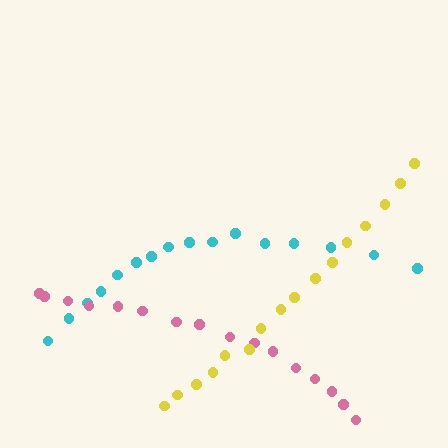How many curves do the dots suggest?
There are 3 distinct paths.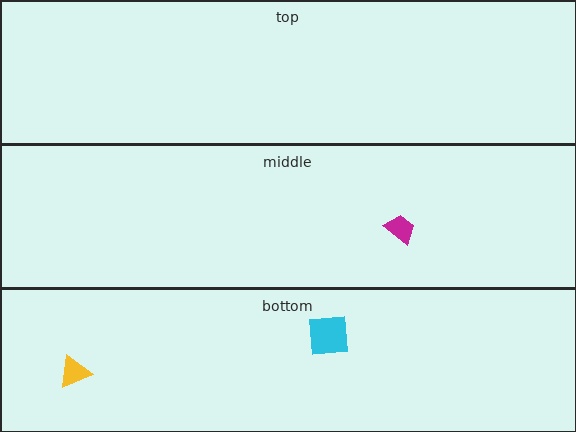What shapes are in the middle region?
The magenta trapezoid.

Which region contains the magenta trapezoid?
The middle region.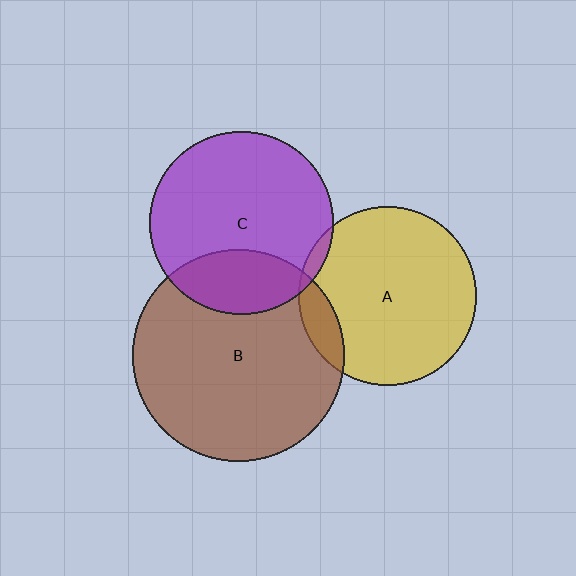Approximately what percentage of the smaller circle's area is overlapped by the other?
Approximately 10%.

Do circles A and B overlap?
Yes.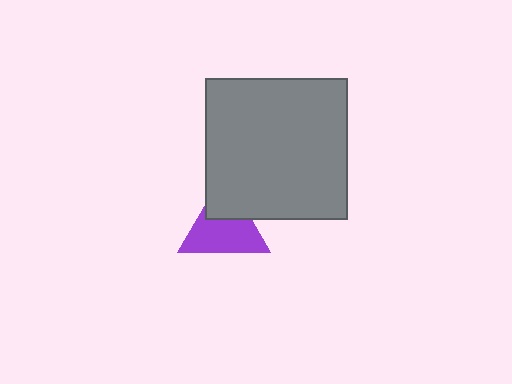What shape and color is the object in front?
The object in front is a gray square.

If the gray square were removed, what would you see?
You would see the complete purple triangle.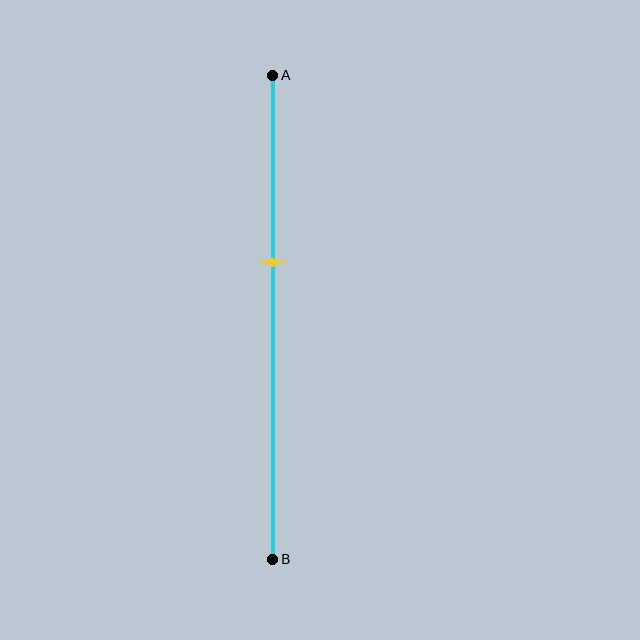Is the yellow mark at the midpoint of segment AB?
No, the mark is at about 40% from A, not at the 50% midpoint.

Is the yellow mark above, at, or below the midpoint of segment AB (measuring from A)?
The yellow mark is above the midpoint of segment AB.